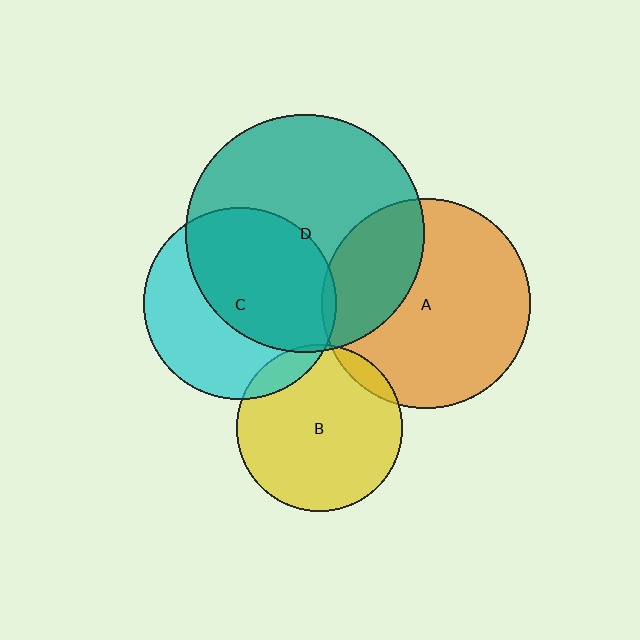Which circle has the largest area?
Circle D (teal).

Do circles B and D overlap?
Yes.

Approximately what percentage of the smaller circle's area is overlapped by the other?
Approximately 5%.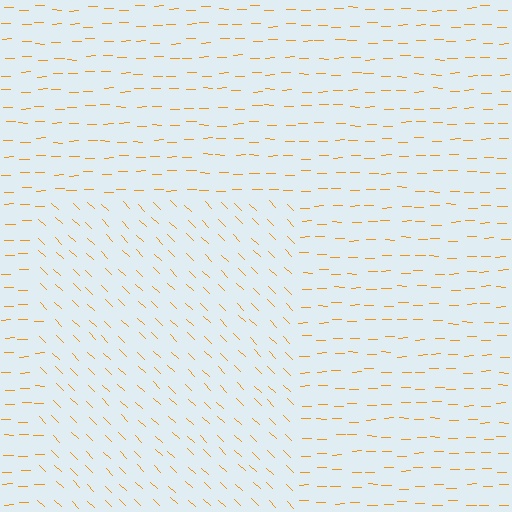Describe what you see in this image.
The image is filled with small orange line segments. A rectangle region in the image has lines oriented differently from the surrounding lines, creating a visible texture boundary.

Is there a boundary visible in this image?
Yes, there is a texture boundary formed by a change in line orientation.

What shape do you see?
I see a rectangle.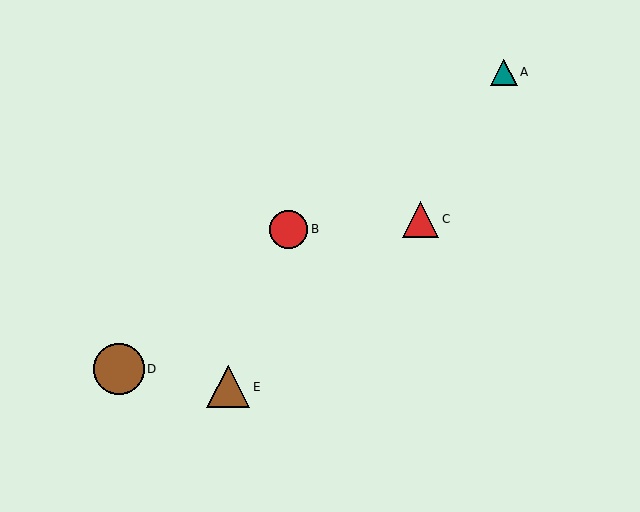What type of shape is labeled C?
Shape C is a red triangle.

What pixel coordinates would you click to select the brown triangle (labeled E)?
Click at (228, 387) to select the brown triangle E.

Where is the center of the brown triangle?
The center of the brown triangle is at (228, 387).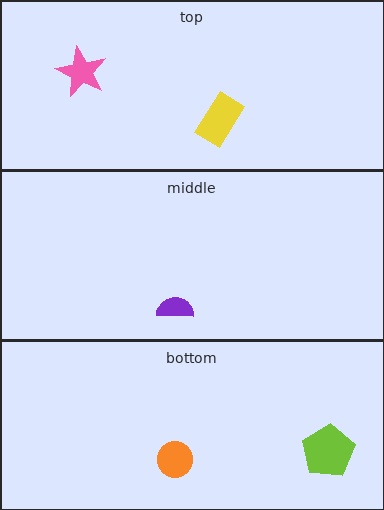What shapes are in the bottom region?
The orange circle, the lime pentagon.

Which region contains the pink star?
The top region.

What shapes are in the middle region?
The purple semicircle.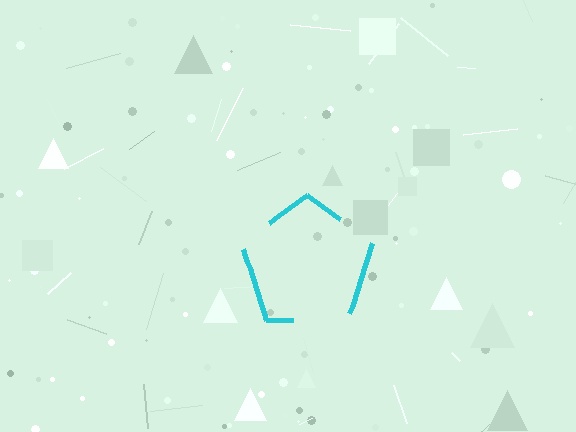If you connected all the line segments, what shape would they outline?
They would outline a pentagon.